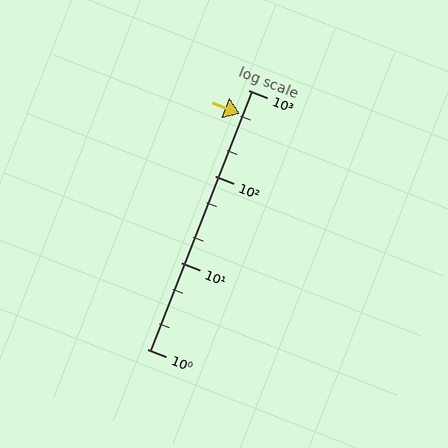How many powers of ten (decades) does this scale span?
The scale spans 3 decades, from 1 to 1000.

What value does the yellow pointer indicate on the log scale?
The pointer indicates approximately 530.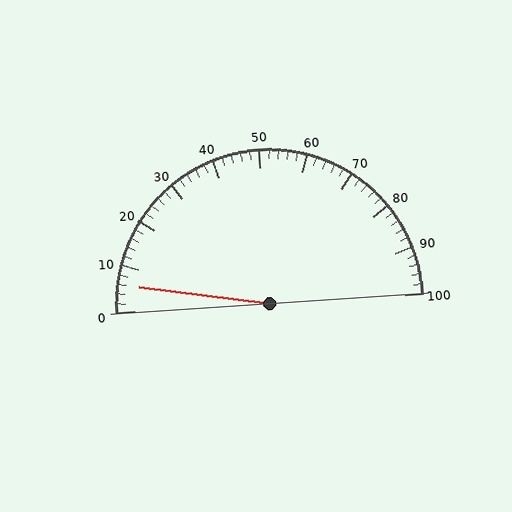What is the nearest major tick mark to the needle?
The nearest major tick mark is 10.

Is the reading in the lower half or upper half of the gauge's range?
The reading is in the lower half of the range (0 to 100).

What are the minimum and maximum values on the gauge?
The gauge ranges from 0 to 100.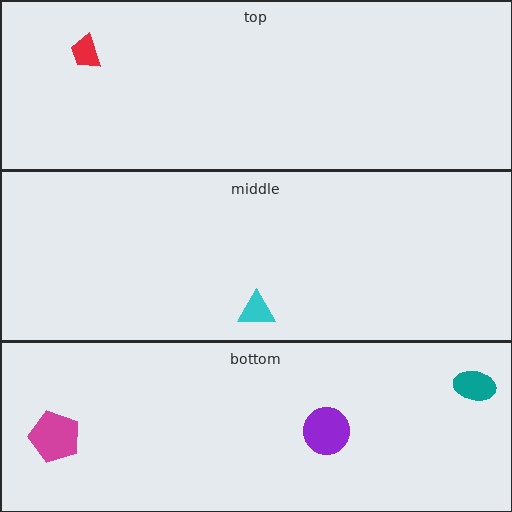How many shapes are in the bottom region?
3.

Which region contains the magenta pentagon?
The bottom region.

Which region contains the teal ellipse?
The bottom region.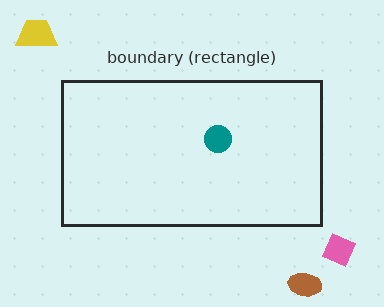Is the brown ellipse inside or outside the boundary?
Outside.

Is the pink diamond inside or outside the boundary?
Outside.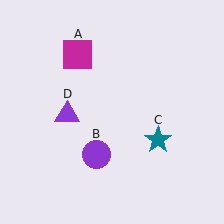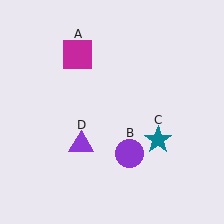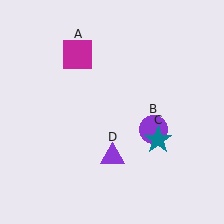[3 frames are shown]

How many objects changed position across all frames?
2 objects changed position: purple circle (object B), purple triangle (object D).